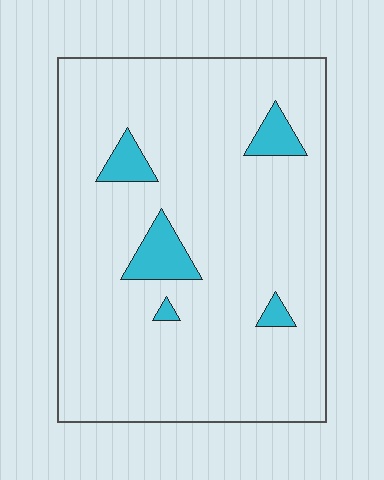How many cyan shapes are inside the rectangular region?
5.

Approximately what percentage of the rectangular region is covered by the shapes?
Approximately 10%.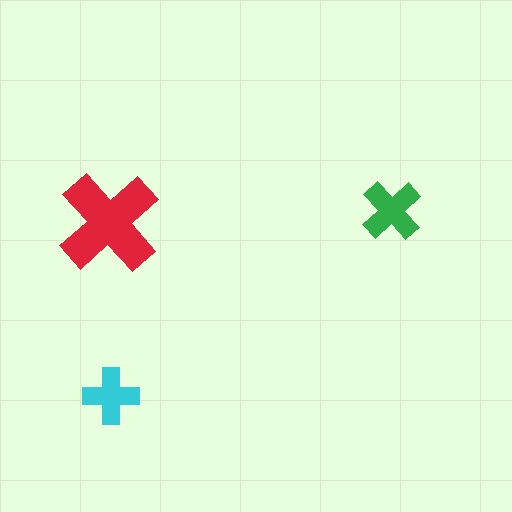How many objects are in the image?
There are 3 objects in the image.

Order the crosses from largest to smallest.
the red one, the green one, the cyan one.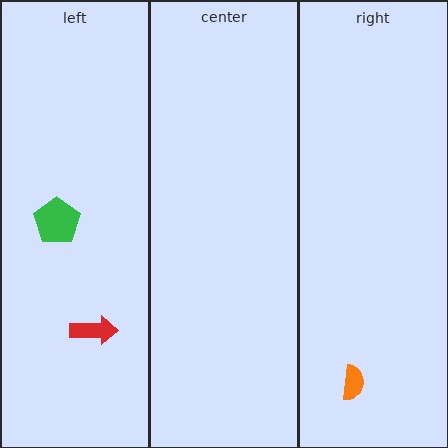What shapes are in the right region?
The orange semicircle.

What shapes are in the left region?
The red arrow, the green pentagon.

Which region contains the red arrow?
The left region.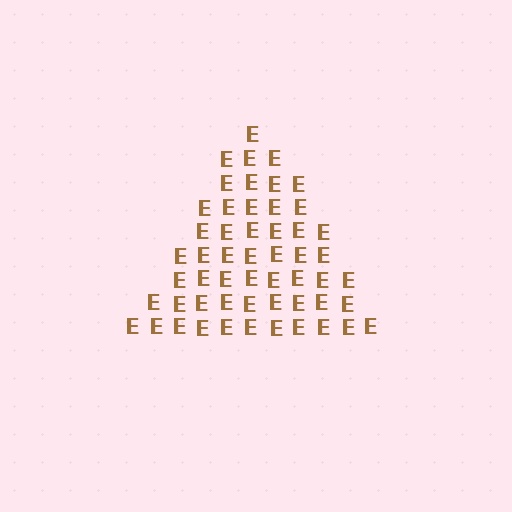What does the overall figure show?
The overall figure shows a triangle.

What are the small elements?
The small elements are letter E's.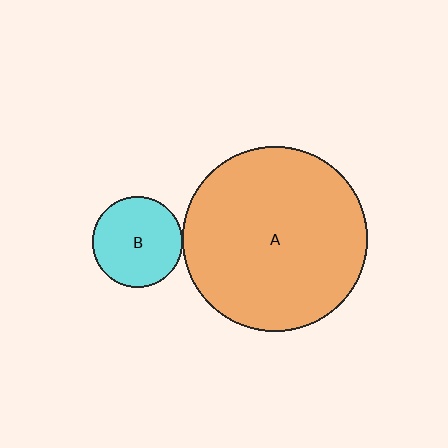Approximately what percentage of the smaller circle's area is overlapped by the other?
Approximately 5%.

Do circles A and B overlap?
Yes.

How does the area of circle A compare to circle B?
Approximately 4.2 times.